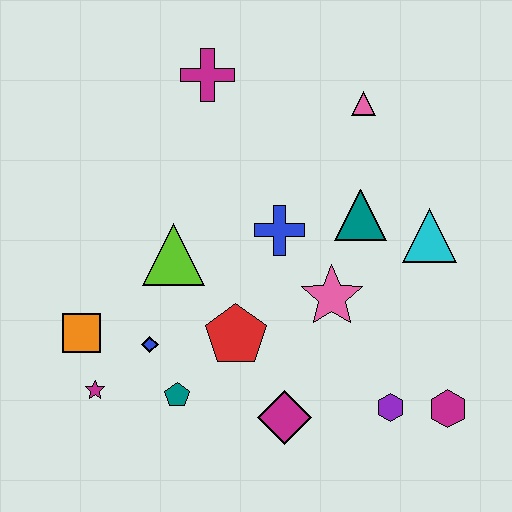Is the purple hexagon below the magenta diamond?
No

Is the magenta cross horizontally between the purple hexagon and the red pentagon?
No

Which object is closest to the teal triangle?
The cyan triangle is closest to the teal triangle.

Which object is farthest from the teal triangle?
The magenta star is farthest from the teal triangle.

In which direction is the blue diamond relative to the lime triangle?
The blue diamond is below the lime triangle.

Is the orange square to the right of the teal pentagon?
No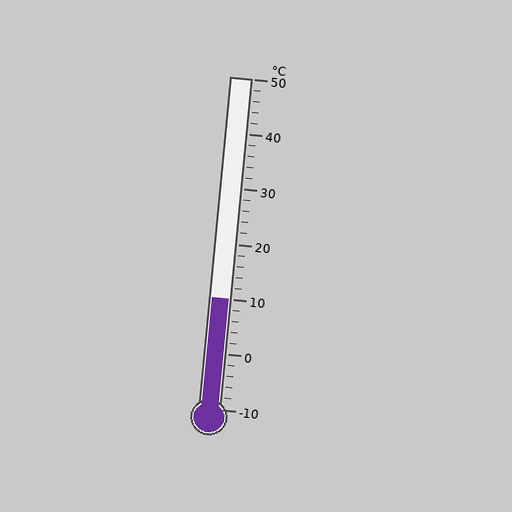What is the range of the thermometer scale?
The thermometer scale ranges from -10°C to 50°C.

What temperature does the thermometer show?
The thermometer shows approximately 10°C.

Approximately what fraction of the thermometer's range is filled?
The thermometer is filled to approximately 35% of its range.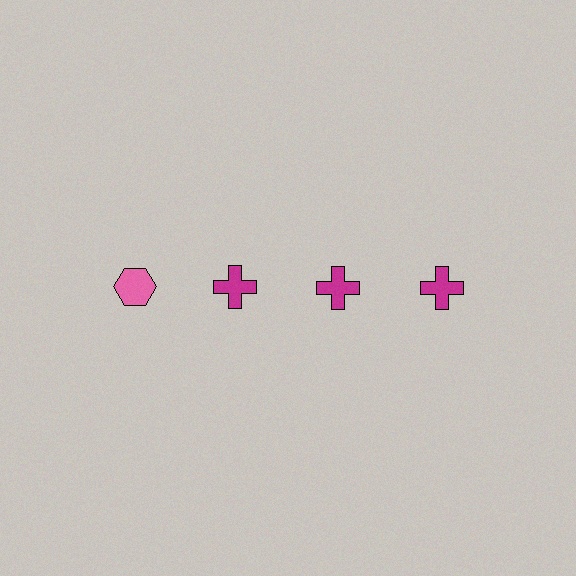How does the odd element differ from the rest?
It differs in both color (pink instead of magenta) and shape (hexagon instead of cross).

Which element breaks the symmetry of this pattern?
The pink hexagon in the top row, leftmost column breaks the symmetry. All other shapes are magenta crosses.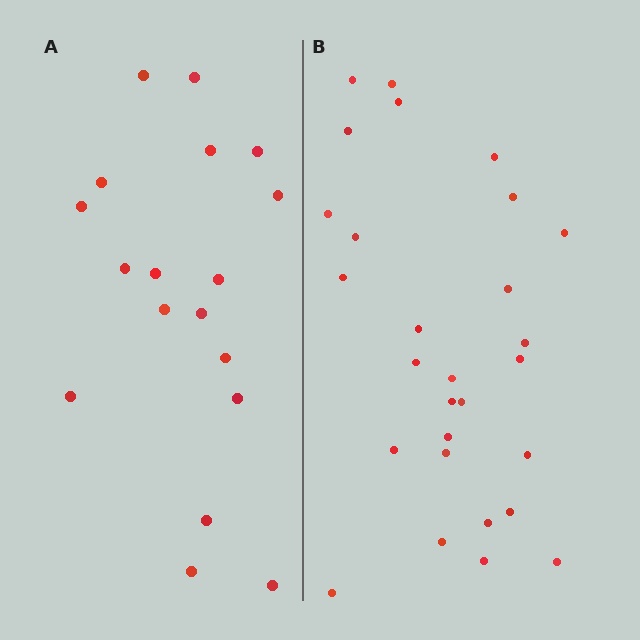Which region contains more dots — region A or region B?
Region B (the right region) has more dots.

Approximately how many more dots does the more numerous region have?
Region B has roughly 10 or so more dots than region A.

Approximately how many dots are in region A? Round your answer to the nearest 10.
About 20 dots. (The exact count is 18, which rounds to 20.)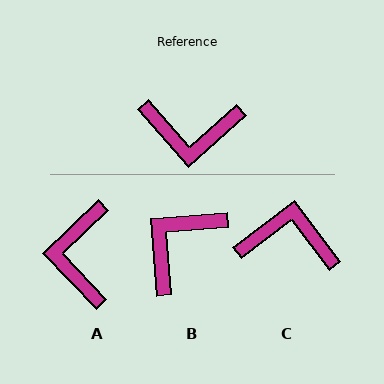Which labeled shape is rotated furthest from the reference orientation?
C, about 176 degrees away.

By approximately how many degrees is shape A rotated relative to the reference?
Approximately 88 degrees clockwise.